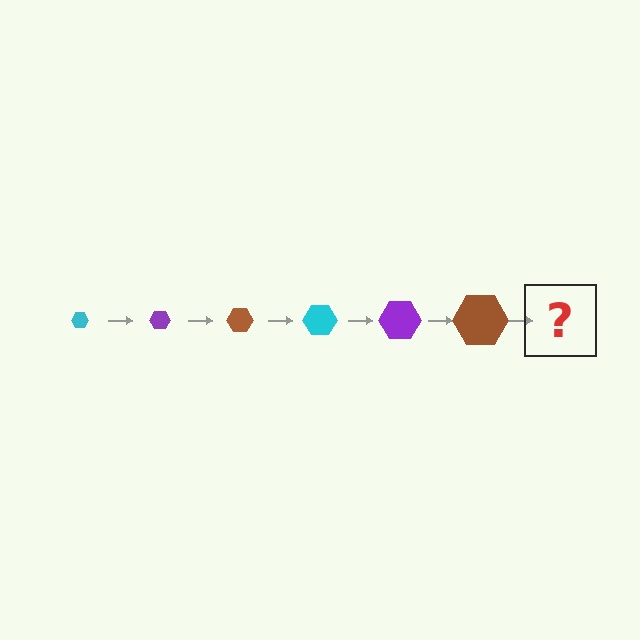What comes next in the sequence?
The next element should be a cyan hexagon, larger than the previous one.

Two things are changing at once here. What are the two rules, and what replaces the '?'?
The two rules are that the hexagon grows larger each step and the color cycles through cyan, purple, and brown. The '?' should be a cyan hexagon, larger than the previous one.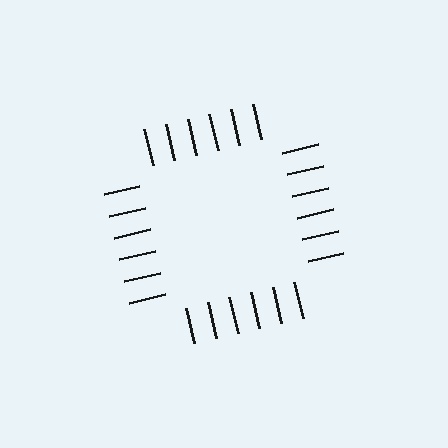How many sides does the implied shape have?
4 sides — the line-ends trace a square.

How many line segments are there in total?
24 — 6 along each of the 4 edges.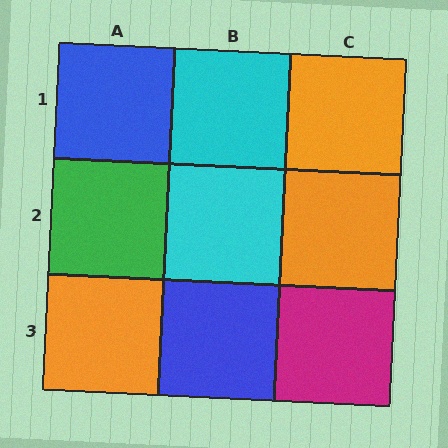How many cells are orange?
3 cells are orange.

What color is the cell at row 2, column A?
Green.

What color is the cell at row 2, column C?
Orange.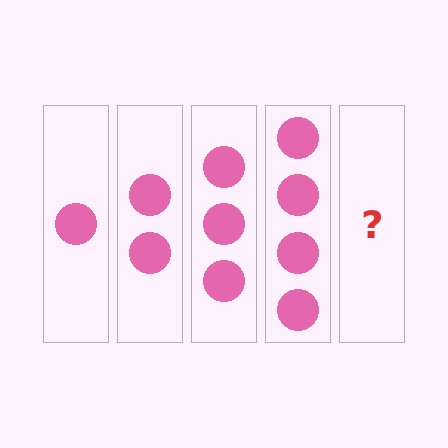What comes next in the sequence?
The next element should be 5 circles.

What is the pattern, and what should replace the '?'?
The pattern is that each step adds one more circle. The '?' should be 5 circles.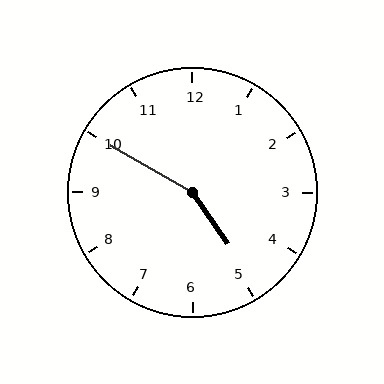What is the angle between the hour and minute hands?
Approximately 155 degrees.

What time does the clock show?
4:50.